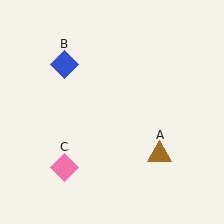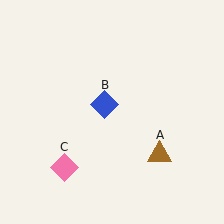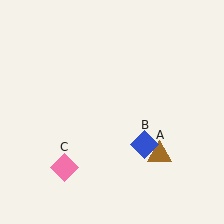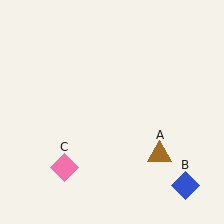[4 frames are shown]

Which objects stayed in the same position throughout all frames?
Brown triangle (object A) and pink diamond (object C) remained stationary.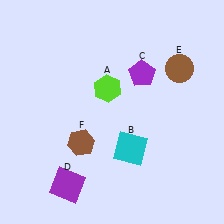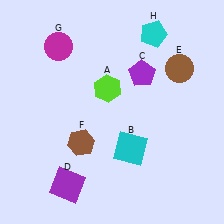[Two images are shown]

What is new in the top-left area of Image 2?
A magenta circle (G) was added in the top-left area of Image 2.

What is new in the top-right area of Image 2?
A cyan pentagon (H) was added in the top-right area of Image 2.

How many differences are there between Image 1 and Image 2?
There are 2 differences between the two images.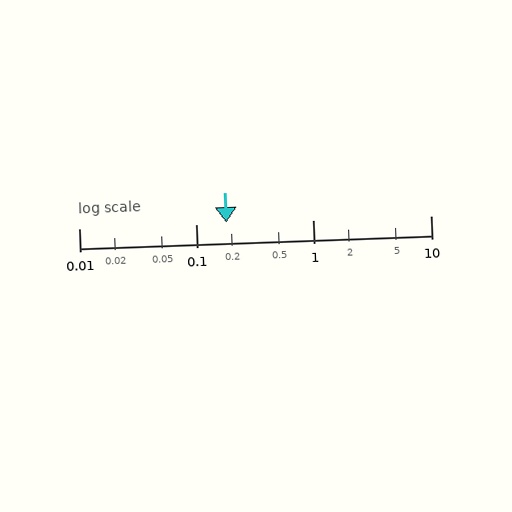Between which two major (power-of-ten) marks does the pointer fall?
The pointer is between 0.1 and 1.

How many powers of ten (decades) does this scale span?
The scale spans 3 decades, from 0.01 to 10.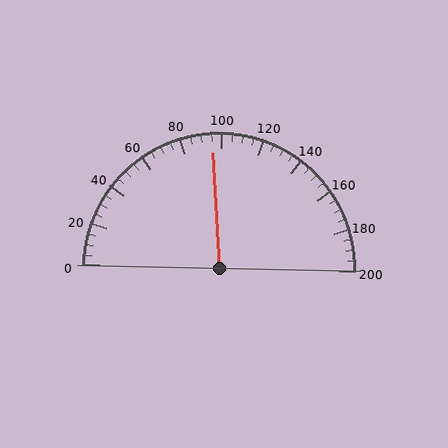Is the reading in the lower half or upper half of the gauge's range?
The reading is in the lower half of the range (0 to 200).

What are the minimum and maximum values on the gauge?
The gauge ranges from 0 to 200.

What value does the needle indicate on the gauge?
The needle indicates approximately 95.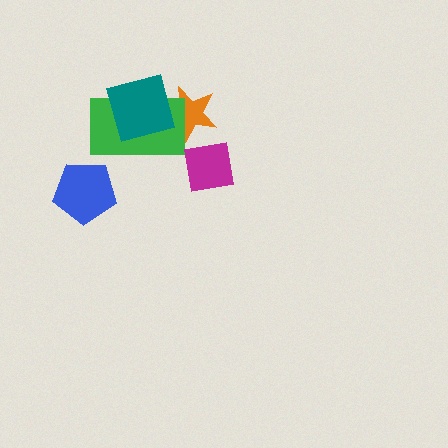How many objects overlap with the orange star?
2 objects overlap with the orange star.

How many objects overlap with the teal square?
2 objects overlap with the teal square.